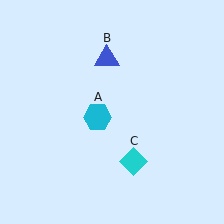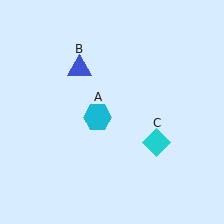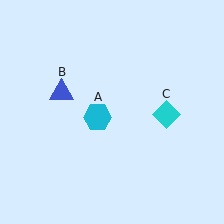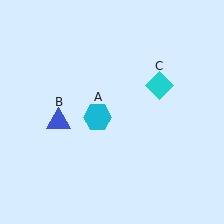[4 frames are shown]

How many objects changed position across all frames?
2 objects changed position: blue triangle (object B), cyan diamond (object C).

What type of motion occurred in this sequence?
The blue triangle (object B), cyan diamond (object C) rotated counterclockwise around the center of the scene.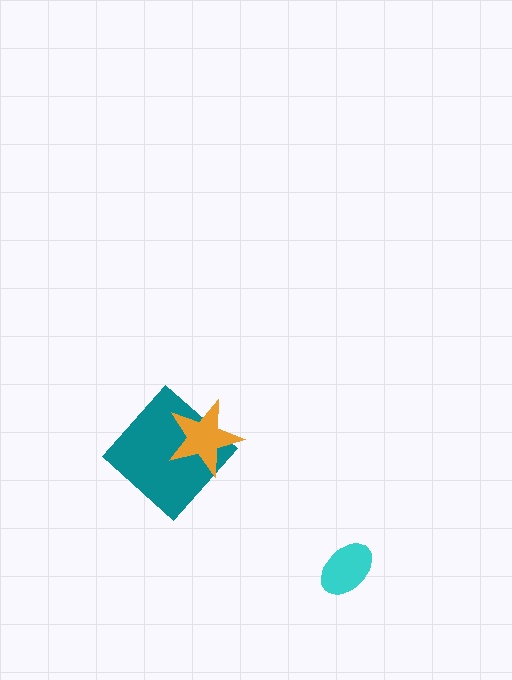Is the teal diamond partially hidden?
Yes, it is partially covered by another shape.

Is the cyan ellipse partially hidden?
No, no other shape covers it.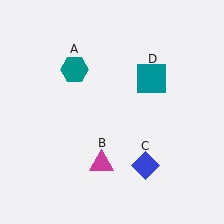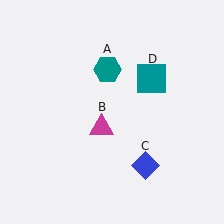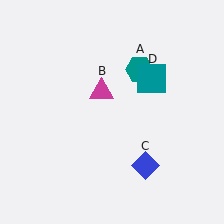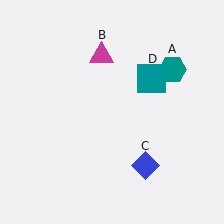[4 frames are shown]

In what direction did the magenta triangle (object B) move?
The magenta triangle (object B) moved up.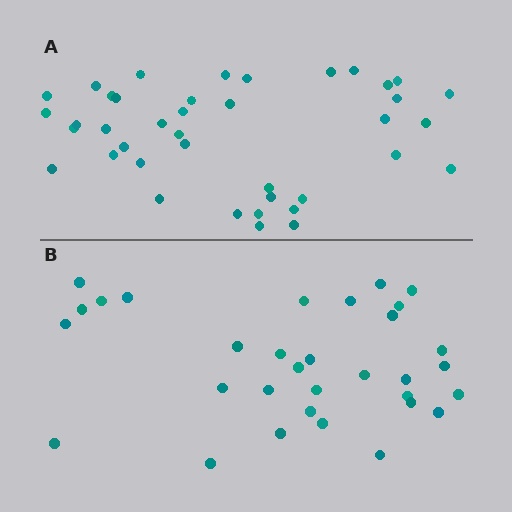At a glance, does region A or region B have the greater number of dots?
Region A (the top region) has more dots.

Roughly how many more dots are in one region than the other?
Region A has roughly 8 or so more dots than region B.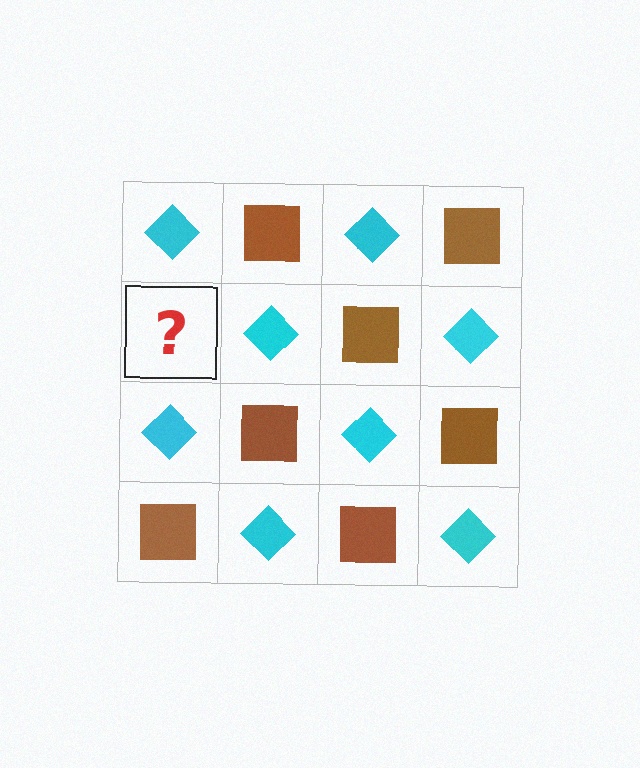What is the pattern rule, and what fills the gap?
The rule is that it alternates cyan diamond and brown square in a checkerboard pattern. The gap should be filled with a brown square.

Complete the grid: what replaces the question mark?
The question mark should be replaced with a brown square.